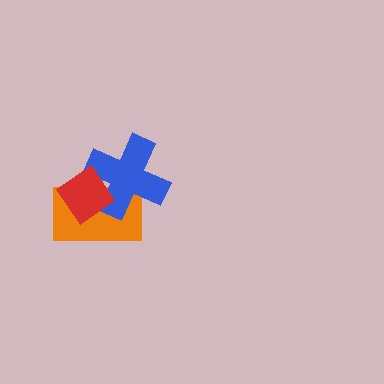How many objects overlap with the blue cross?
2 objects overlap with the blue cross.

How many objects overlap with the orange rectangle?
2 objects overlap with the orange rectangle.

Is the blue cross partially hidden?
Yes, it is partially covered by another shape.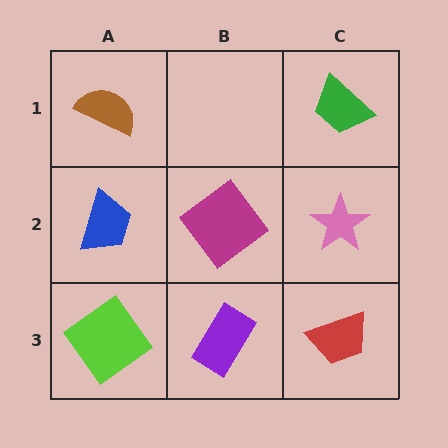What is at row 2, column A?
A blue trapezoid.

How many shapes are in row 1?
2 shapes.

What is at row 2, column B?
A magenta diamond.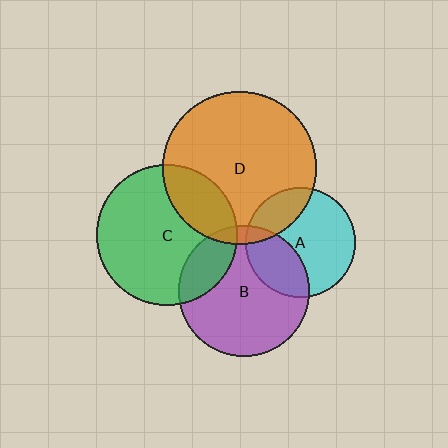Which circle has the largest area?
Circle D (orange).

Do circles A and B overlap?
Yes.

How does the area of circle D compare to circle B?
Approximately 1.4 times.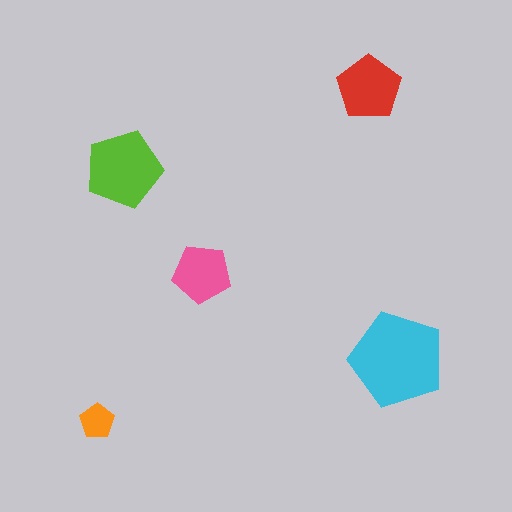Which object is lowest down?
The orange pentagon is bottommost.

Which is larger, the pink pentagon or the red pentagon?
The red one.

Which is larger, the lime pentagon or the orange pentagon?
The lime one.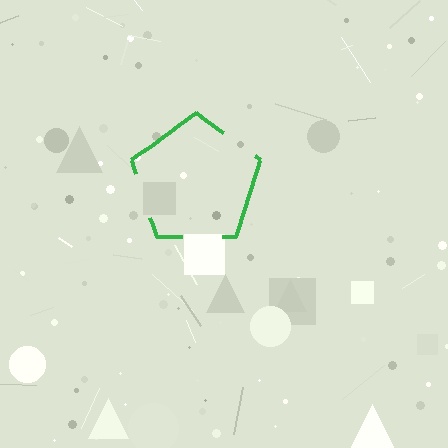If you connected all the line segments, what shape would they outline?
They would outline a pentagon.